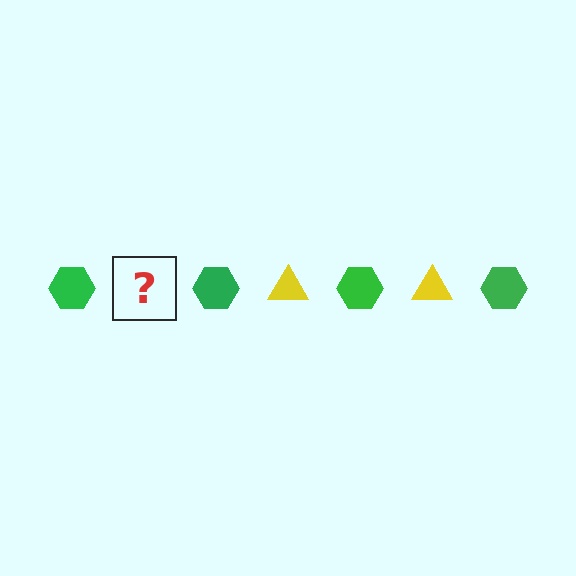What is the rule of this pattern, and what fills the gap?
The rule is that the pattern alternates between green hexagon and yellow triangle. The gap should be filled with a yellow triangle.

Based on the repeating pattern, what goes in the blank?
The blank should be a yellow triangle.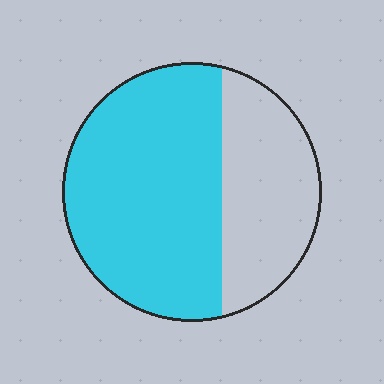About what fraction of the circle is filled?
About five eighths (5/8).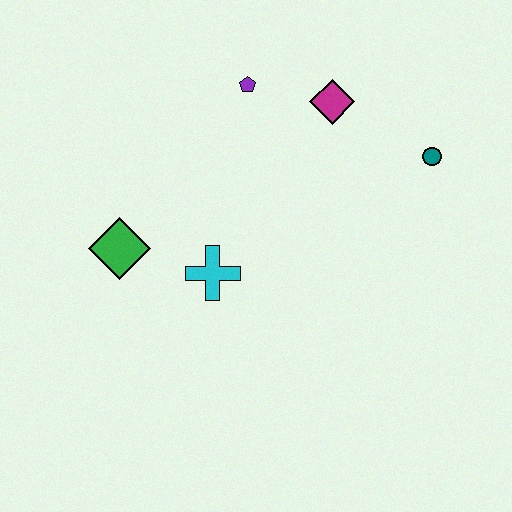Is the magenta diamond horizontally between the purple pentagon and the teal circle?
Yes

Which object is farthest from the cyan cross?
The teal circle is farthest from the cyan cross.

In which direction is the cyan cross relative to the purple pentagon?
The cyan cross is below the purple pentagon.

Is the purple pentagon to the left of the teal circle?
Yes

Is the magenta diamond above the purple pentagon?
No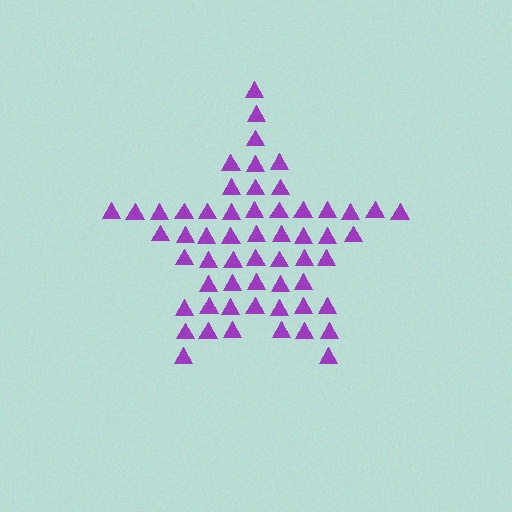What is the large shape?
The large shape is a star.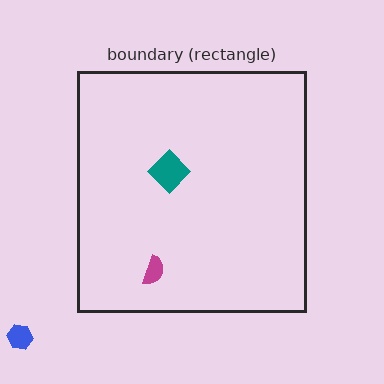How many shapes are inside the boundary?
2 inside, 1 outside.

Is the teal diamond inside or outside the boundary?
Inside.